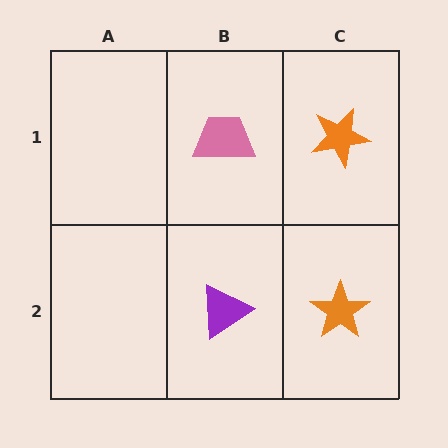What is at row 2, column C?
An orange star.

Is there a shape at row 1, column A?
No, that cell is empty.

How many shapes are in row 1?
2 shapes.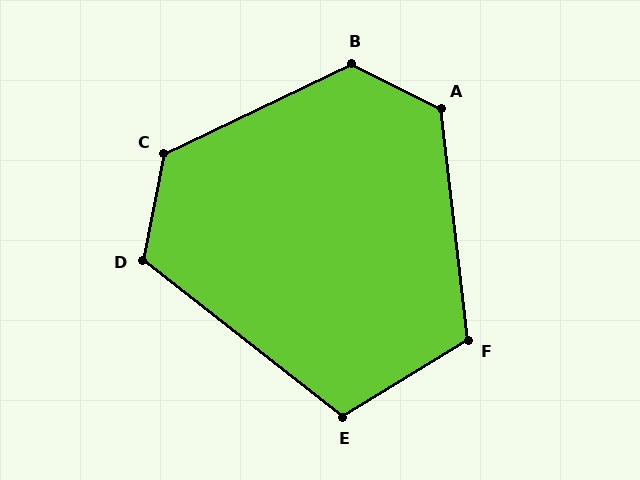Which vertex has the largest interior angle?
B, at approximately 128 degrees.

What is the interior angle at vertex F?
Approximately 115 degrees (obtuse).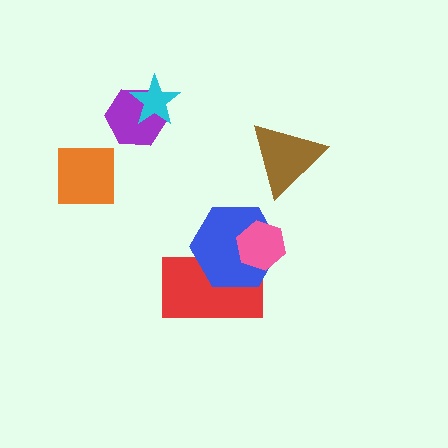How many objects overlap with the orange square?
0 objects overlap with the orange square.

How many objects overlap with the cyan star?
1 object overlaps with the cyan star.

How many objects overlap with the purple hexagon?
1 object overlaps with the purple hexagon.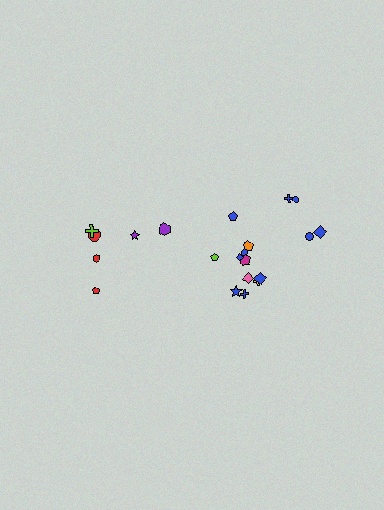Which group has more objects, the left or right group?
The right group.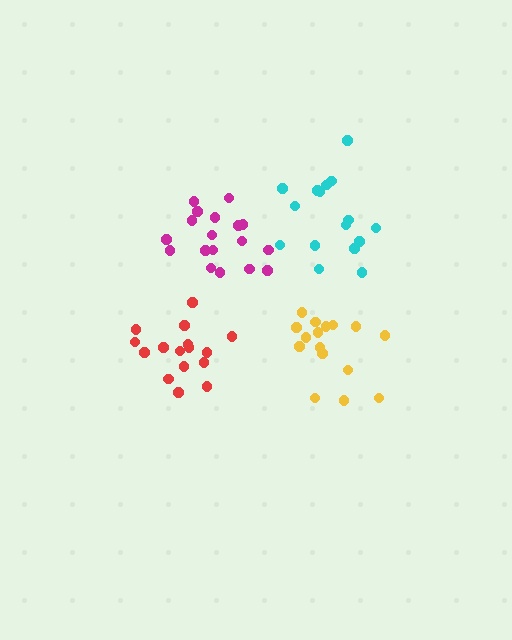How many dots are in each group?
Group 1: 18 dots, Group 2: 16 dots, Group 3: 16 dots, Group 4: 16 dots (66 total).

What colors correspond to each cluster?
The clusters are colored: magenta, red, cyan, yellow.